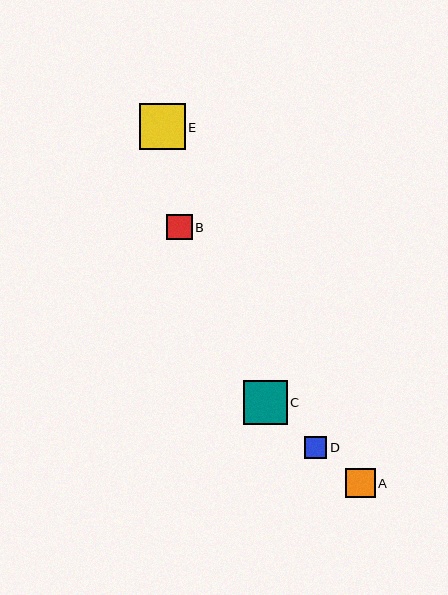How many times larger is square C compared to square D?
Square C is approximately 2.0 times the size of square D.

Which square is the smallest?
Square D is the smallest with a size of approximately 22 pixels.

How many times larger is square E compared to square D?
Square E is approximately 2.0 times the size of square D.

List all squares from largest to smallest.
From largest to smallest: E, C, A, B, D.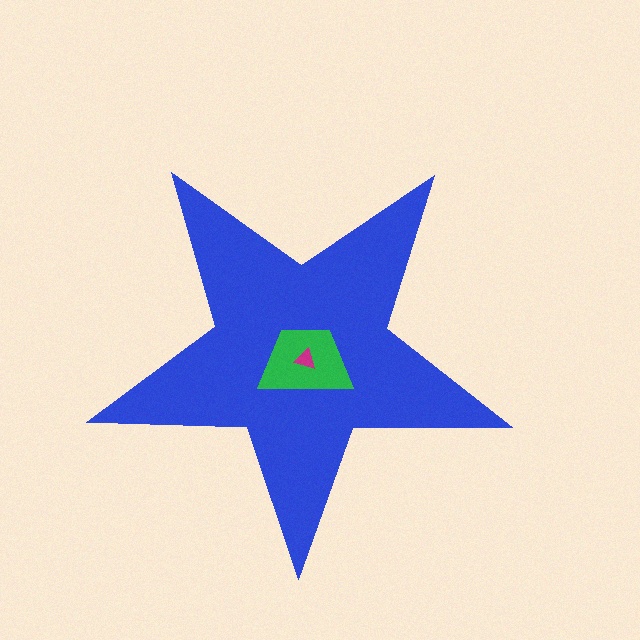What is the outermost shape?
The blue star.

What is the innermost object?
The magenta triangle.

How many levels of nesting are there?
3.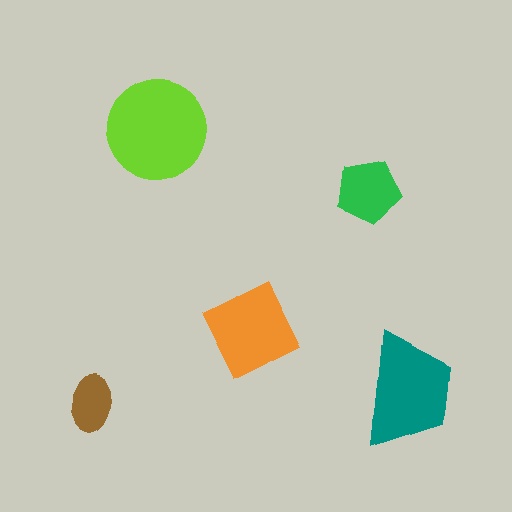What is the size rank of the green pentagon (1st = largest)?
4th.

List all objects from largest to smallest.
The lime circle, the teal trapezoid, the orange diamond, the green pentagon, the brown ellipse.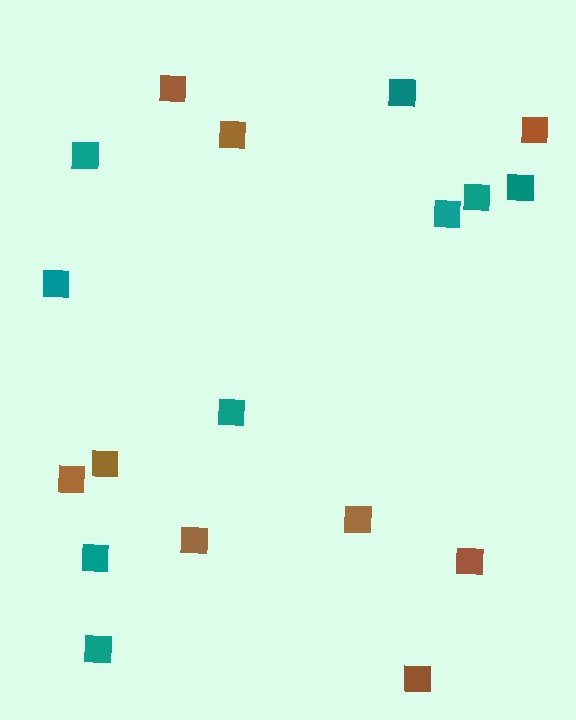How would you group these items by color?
There are 2 groups: one group of teal squares (9) and one group of brown squares (9).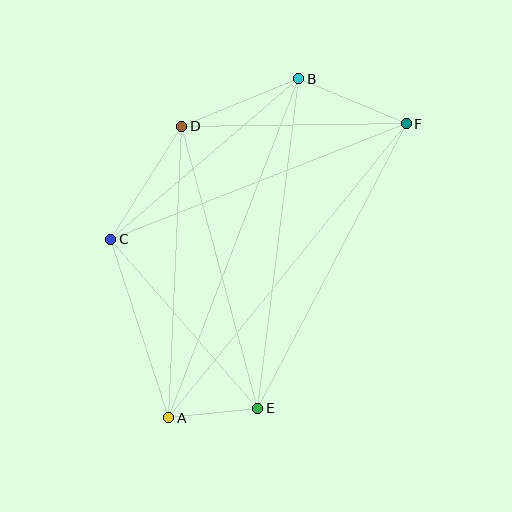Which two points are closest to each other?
Points A and E are closest to each other.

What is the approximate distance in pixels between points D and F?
The distance between D and F is approximately 224 pixels.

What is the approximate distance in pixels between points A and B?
The distance between A and B is approximately 363 pixels.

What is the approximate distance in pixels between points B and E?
The distance between B and E is approximately 332 pixels.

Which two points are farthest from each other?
Points A and F are farthest from each other.